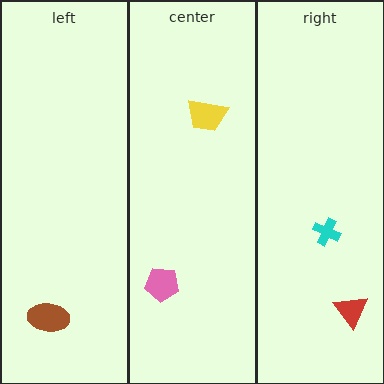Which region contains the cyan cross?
The right region.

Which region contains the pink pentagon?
The center region.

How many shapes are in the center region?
2.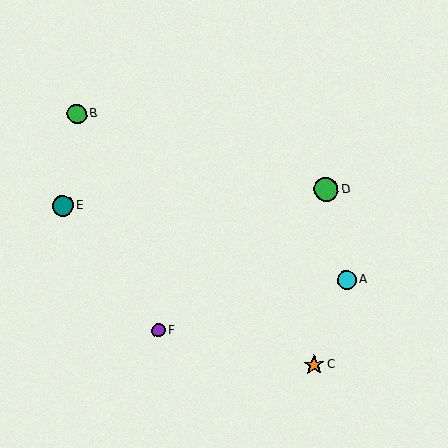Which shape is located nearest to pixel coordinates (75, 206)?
The teal circle (labeled E) at (63, 206) is nearest to that location.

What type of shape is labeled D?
Shape D is a green circle.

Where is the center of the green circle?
The center of the green circle is at (77, 114).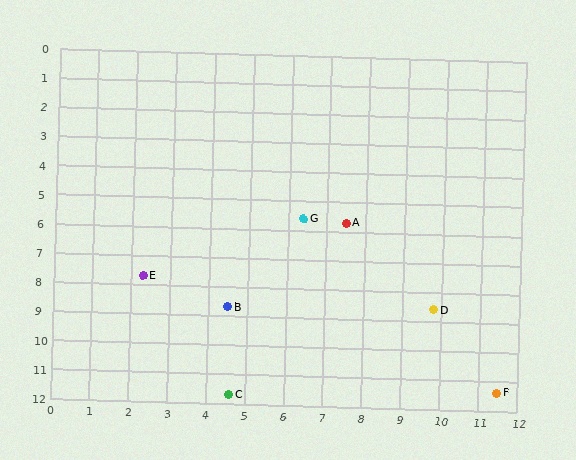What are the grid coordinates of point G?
Point G is at approximately (6.4, 5.6).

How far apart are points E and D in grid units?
Points E and D are about 7.6 grid units apart.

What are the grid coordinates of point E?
Point E is at approximately (2.3, 7.7).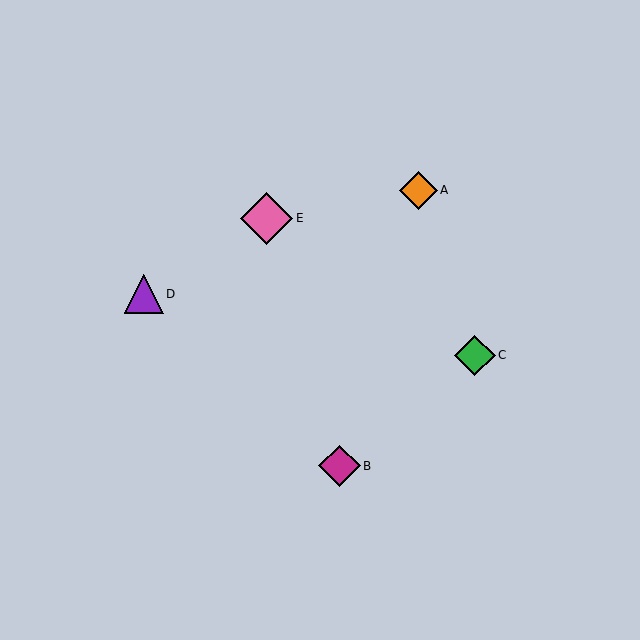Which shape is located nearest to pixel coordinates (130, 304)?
The purple triangle (labeled D) at (144, 294) is nearest to that location.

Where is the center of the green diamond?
The center of the green diamond is at (475, 355).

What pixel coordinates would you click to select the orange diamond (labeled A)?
Click at (418, 190) to select the orange diamond A.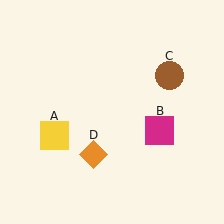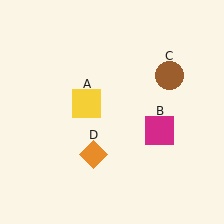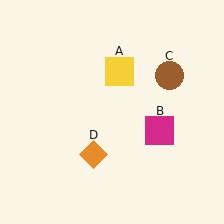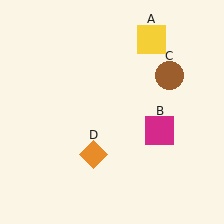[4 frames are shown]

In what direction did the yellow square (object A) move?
The yellow square (object A) moved up and to the right.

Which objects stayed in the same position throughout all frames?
Magenta square (object B) and brown circle (object C) and orange diamond (object D) remained stationary.